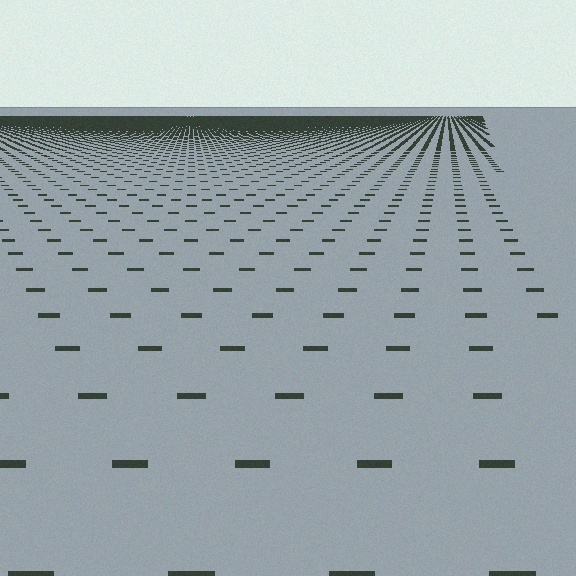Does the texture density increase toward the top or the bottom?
Density increases toward the top.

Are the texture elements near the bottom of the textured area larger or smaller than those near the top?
Larger. Near the bottom, elements are closer to the viewer and appear at a bigger on-screen size.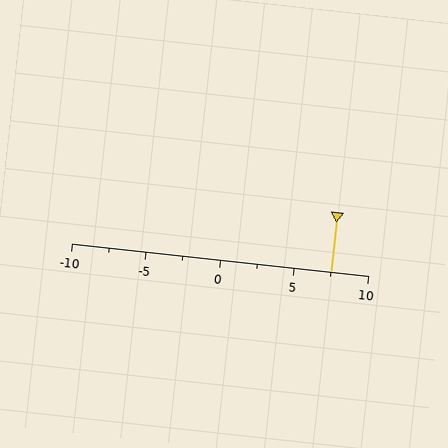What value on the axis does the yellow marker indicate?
The marker indicates approximately 7.5.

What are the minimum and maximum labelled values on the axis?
The axis runs from -10 to 10.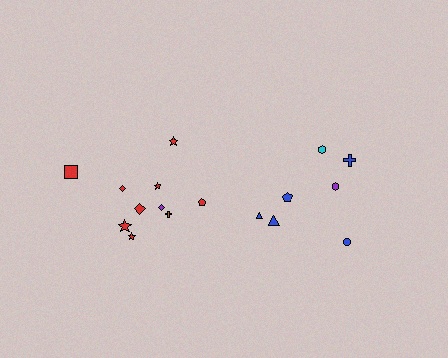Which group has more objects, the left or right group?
The left group.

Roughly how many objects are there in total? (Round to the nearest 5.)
Roughly 15 objects in total.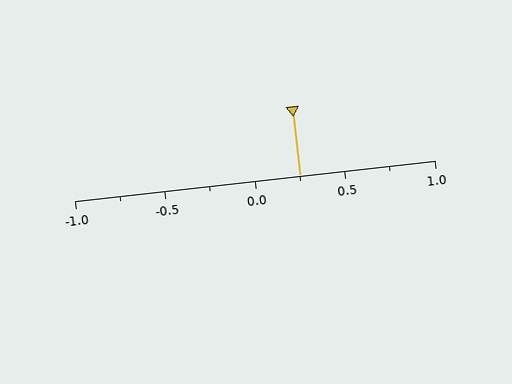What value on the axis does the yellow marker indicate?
The marker indicates approximately 0.25.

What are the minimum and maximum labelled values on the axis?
The axis runs from -1.0 to 1.0.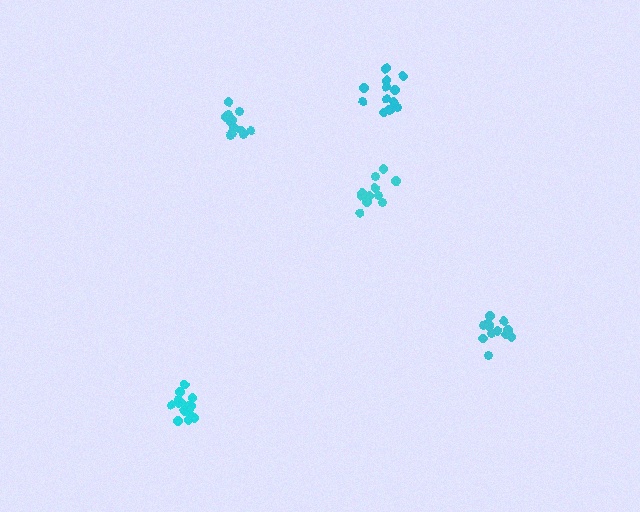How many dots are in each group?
Group 1: 13 dots, Group 2: 16 dots, Group 3: 12 dots, Group 4: 13 dots, Group 5: 14 dots (68 total).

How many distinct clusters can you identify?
There are 5 distinct clusters.